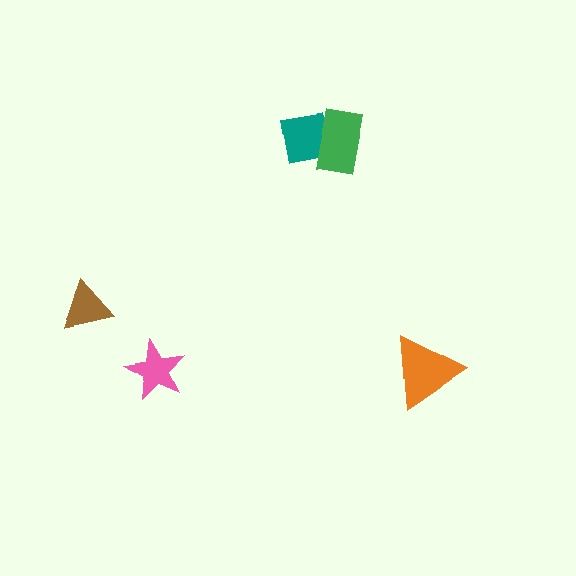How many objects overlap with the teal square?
1 object overlaps with the teal square.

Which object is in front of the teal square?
The green rectangle is in front of the teal square.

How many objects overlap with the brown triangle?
0 objects overlap with the brown triangle.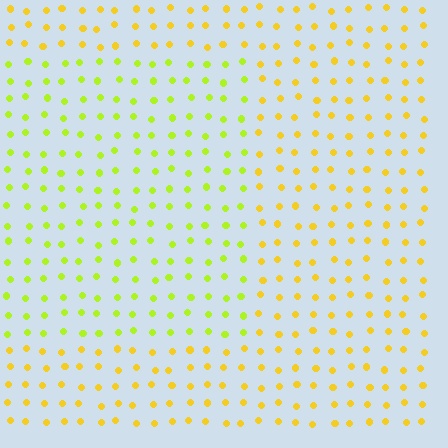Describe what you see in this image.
The image is filled with small yellow elements in a uniform arrangement. A rectangle-shaped region is visible where the elements are tinted to a slightly different hue, forming a subtle color boundary.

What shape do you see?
I see a rectangle.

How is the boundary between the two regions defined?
The boundary is defined purely by a slight shift in hue (about 32 degrees). Spacing, size, and orientation are identical on both sides.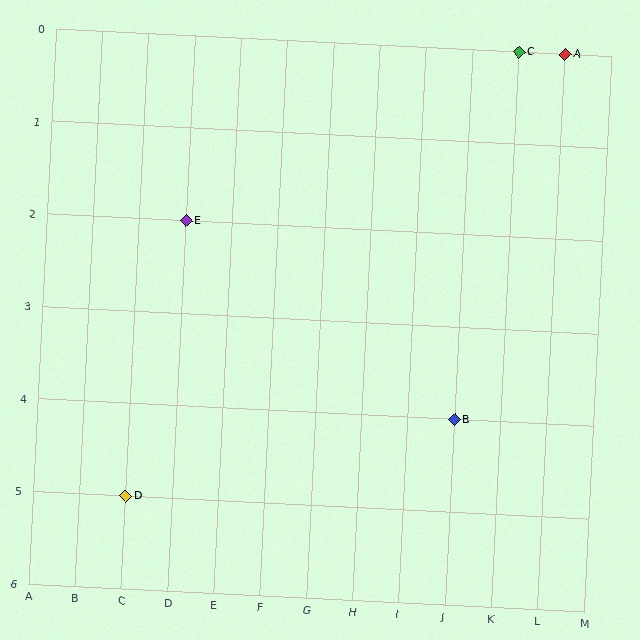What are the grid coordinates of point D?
Point D is at grid coordinates (C, 5).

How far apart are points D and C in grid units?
Points D and C are 8 columns and 5 rows apart (about 9.4 grid units diagonally).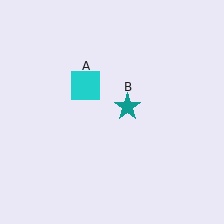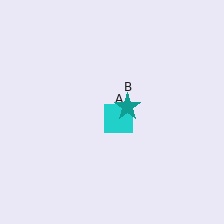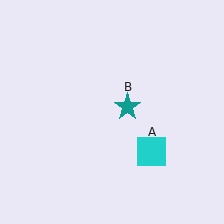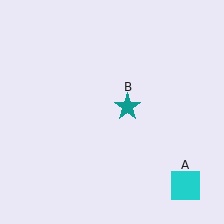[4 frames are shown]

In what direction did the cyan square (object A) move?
The cyan square (object A) moved down and to the right.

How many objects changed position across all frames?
1 object changed position: cyan square (object A).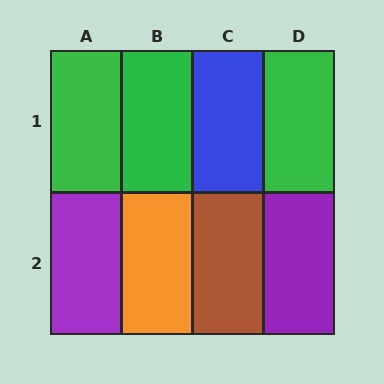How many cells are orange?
1 cell is orange.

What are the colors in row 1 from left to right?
Green, green, blue, green.